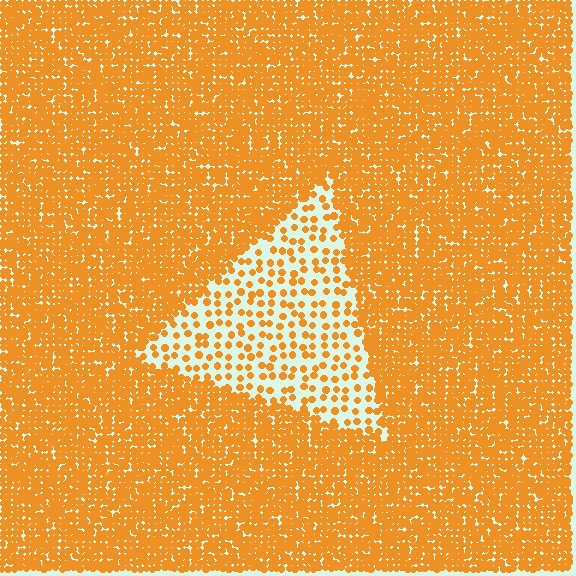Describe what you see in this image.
The image contains small orange elements arranged at two different densities. A triangle-shaped region is visible where the elements are less densely packed than the surrounding area.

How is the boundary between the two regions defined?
The boundary is defined by a change in element density (approximately 3.2x ratio). All elements are the same color, size, and shape.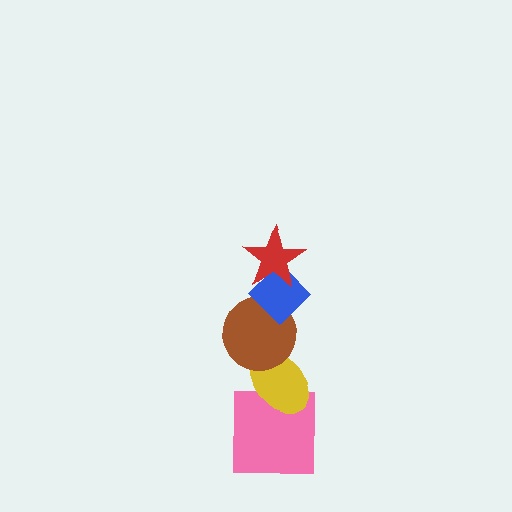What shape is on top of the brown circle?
The blue diamond is on top of the brown circle.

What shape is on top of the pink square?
The yellow ellipse is on top of the pink square.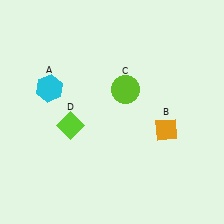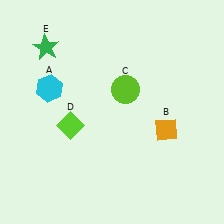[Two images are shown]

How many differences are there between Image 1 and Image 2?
There is 1 difference between the two images.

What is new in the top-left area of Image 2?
A green star (E) was added in the top-left area of Image 2.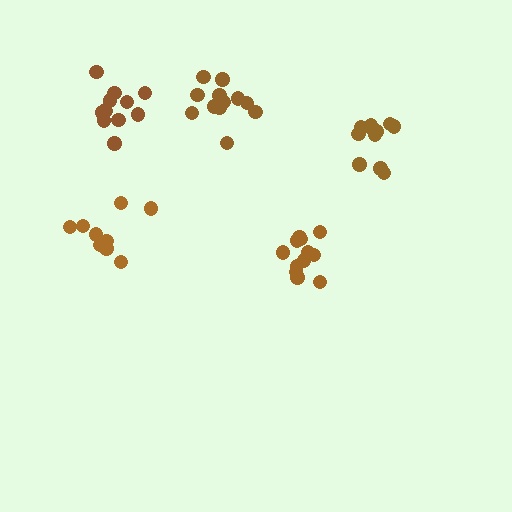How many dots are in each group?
Group 1: 10 dots, Group 2: 12 dots, Group 3: 13 dots, Group 4: 12 dots, Group 5: 11 dots (58 total).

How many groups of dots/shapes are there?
There are 5 groups.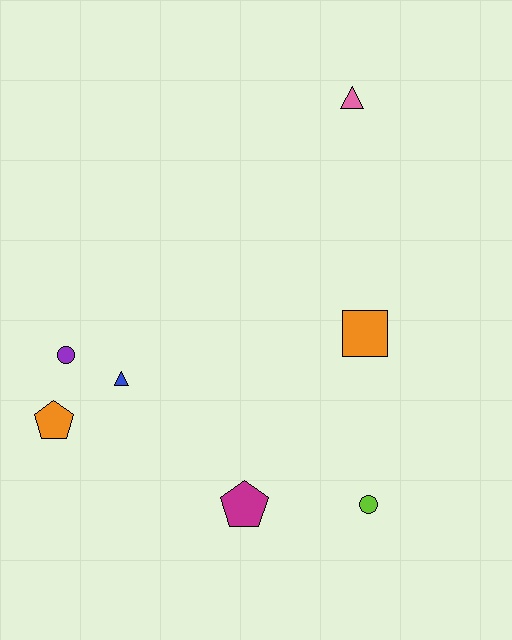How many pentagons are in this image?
There are 2 pentagons.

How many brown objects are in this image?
There are no brown objects.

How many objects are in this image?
There are 7 objects.